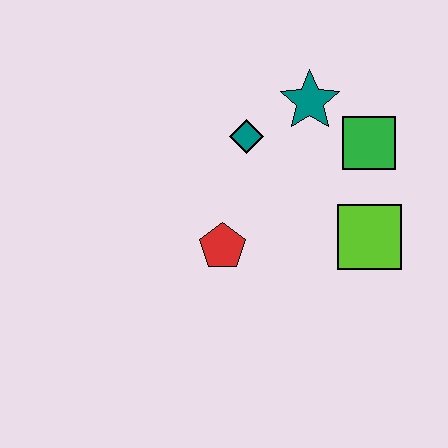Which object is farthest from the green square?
The red pentagon is farthest from the green square.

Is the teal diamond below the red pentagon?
No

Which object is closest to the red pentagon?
The teal diamond is closest to the red pentagon.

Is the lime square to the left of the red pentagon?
No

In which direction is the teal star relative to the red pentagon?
The teal star is above the red pentagon.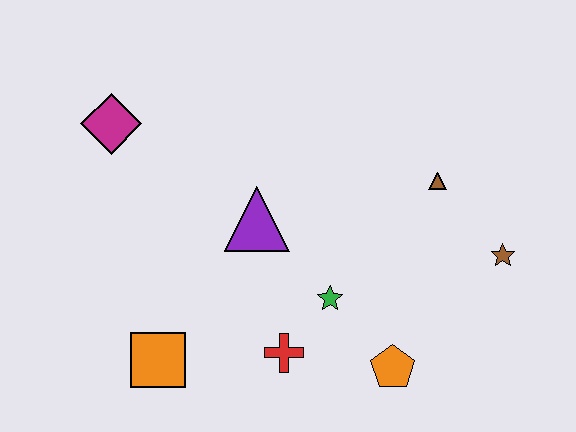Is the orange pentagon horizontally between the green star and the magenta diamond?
No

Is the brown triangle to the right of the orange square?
Yes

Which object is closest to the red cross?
The green star is closest to the red cross.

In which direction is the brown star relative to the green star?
The brown star is to the right of the green star.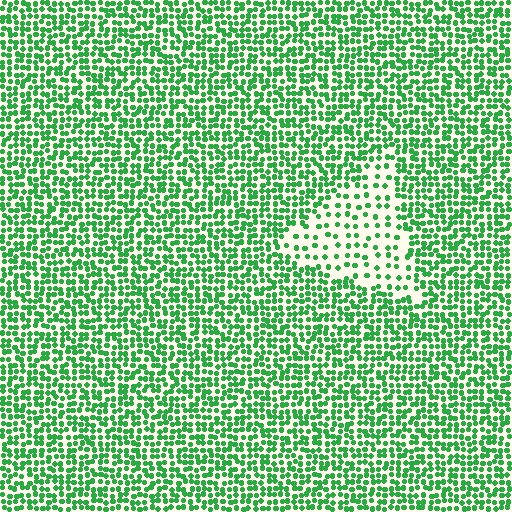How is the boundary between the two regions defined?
The boundary is defined by a change in element density (approximately 2.4x ratio). All elements are the same color, size, and shape.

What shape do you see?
I see a triangle.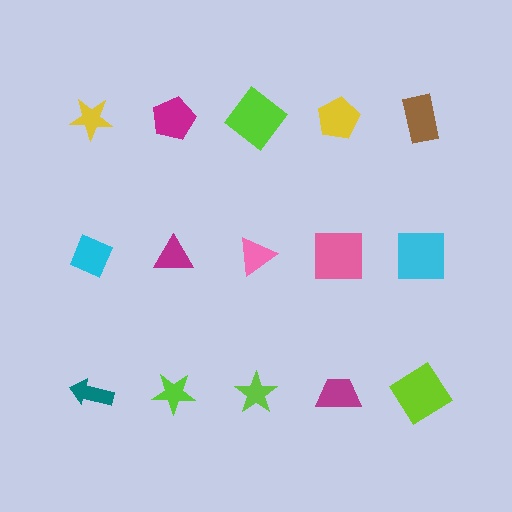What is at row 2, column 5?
A cyan square.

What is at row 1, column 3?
A lime diamond.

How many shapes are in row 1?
5 shapes.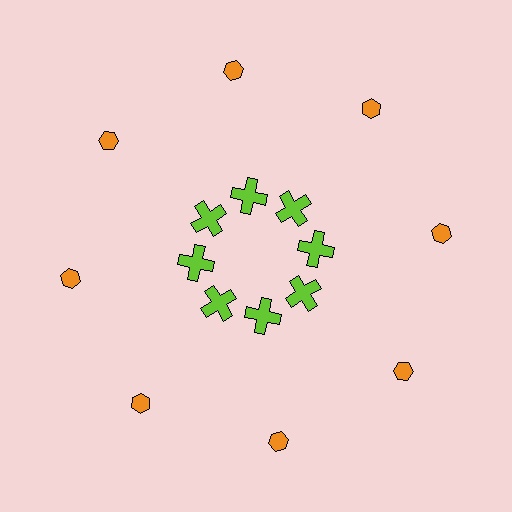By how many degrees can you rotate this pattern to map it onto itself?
The pattern maps onto itself every 45 degrees of rotation.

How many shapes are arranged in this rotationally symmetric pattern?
There are 16 shapes, arranged in 8 groups of 2.